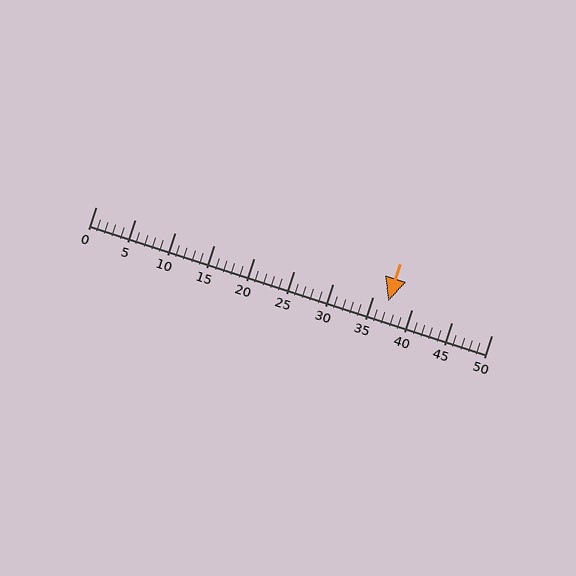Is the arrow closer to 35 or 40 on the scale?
The arrow is closer to 35.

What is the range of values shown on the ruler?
The ruler shows values from 0 to 50.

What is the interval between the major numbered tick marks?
The major tick marks are spaced 5 units apart.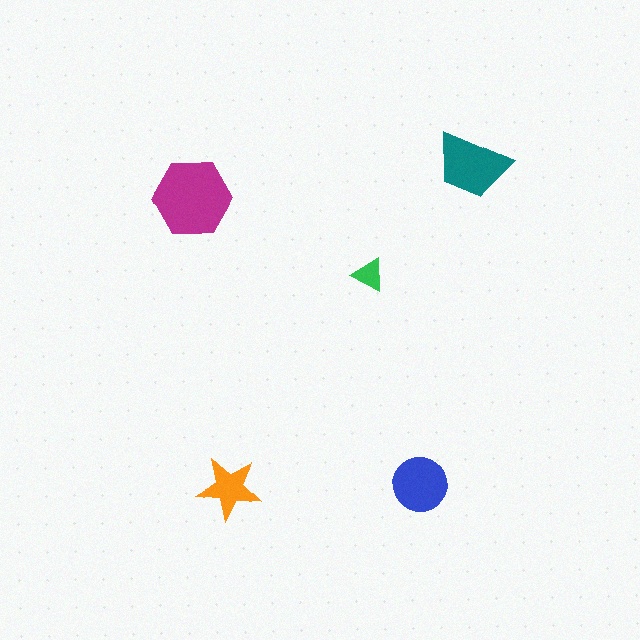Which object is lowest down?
The blue circle is bottommost.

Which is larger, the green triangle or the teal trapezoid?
The teal trapezoid.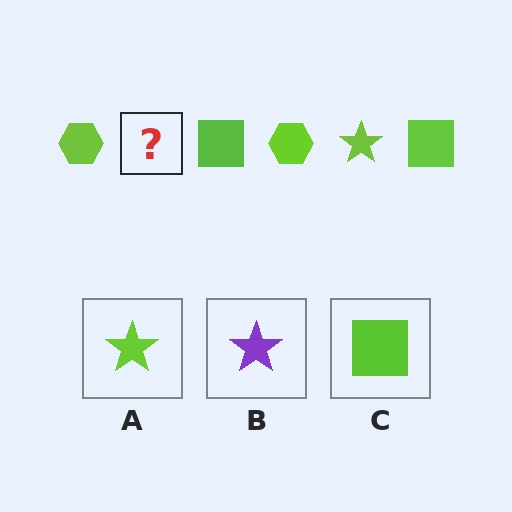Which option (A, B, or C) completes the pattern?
A.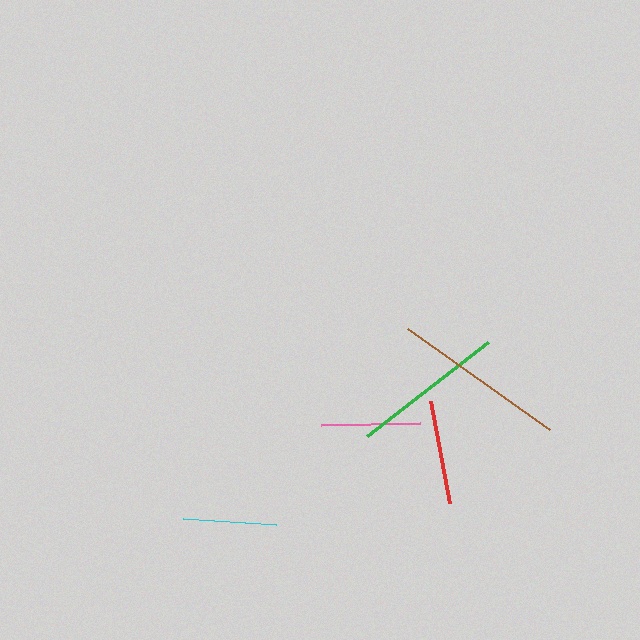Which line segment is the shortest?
The cyan line is the shortest at approximately 93 pixels.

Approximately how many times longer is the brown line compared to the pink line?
The brown line is approximately 1.7 times the length of the pink line.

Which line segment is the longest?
The brown line is the longest at approximately 173 pixels.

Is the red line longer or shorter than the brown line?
The brown line is longer than the red line.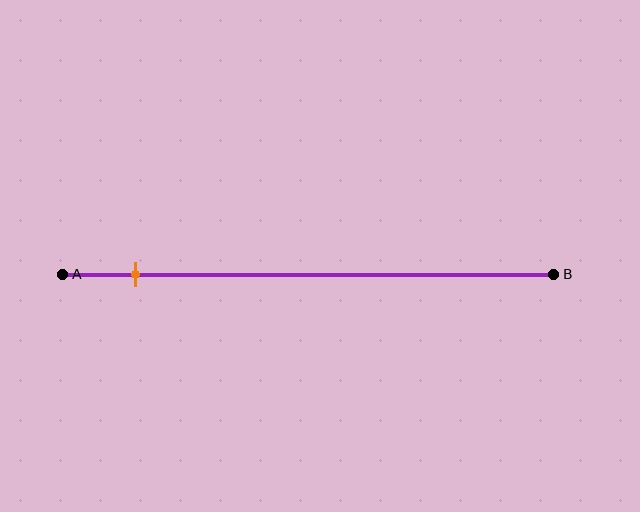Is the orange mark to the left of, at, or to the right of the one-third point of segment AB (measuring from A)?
The orange mark is to the left of the one-third point of segment AB.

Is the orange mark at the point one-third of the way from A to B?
No, the mark is at about 15% from A, not at the 33% one-third point.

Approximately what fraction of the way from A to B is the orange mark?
The orange mark is approximately 15% of the way from A to B.